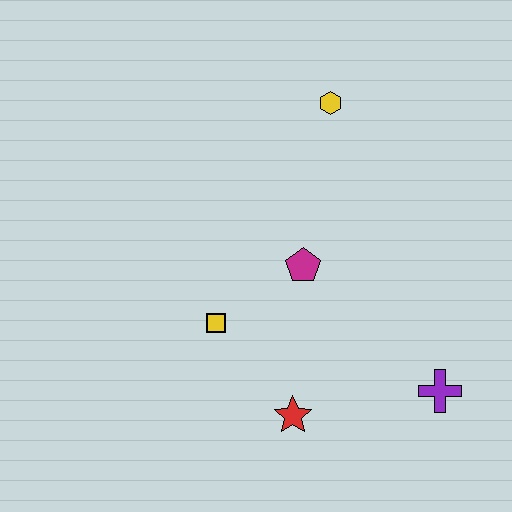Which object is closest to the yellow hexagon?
The magenta pentagon is closest to the yellow hexagon.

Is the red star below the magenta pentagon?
Yes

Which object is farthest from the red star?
The yellow hexagon is farthest from the red star.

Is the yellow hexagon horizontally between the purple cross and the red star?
Yes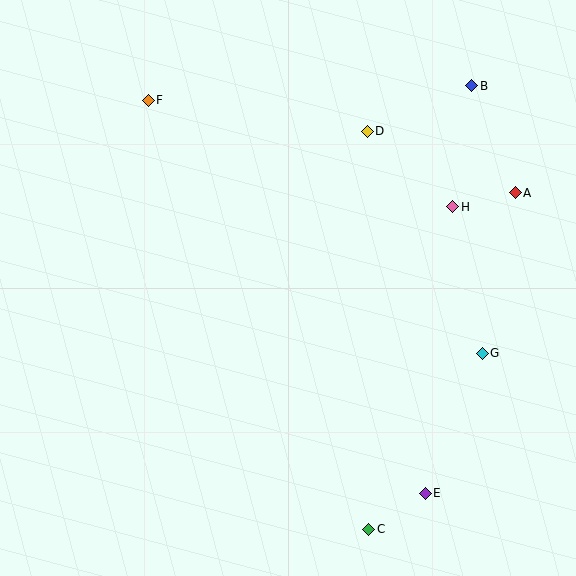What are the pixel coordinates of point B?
Point B is at (472, 86).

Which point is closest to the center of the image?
Point D at (367, 131) is closest to the center.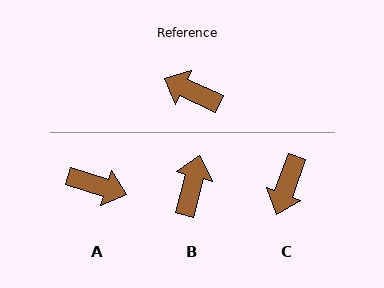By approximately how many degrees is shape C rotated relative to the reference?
Approximately 95 degrees counter-clockwise.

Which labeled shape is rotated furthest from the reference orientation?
A, about 173 degrees away.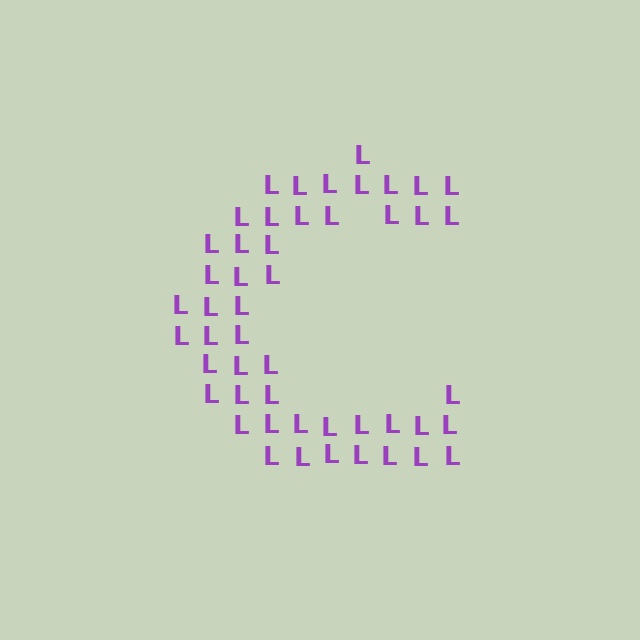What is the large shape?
The large shape is the letter C.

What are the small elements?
The small elements are letter L's.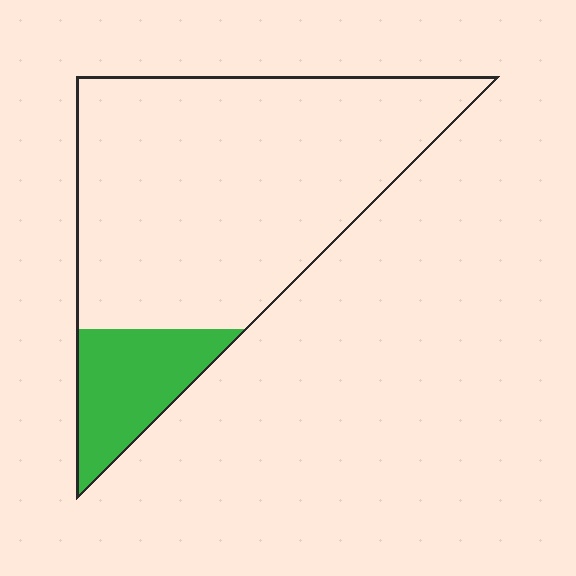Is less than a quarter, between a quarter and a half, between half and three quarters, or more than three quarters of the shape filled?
Less than a quarter.